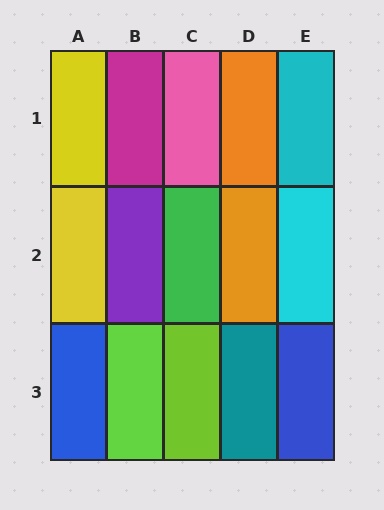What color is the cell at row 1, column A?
Yellow.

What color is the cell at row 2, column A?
Yellow.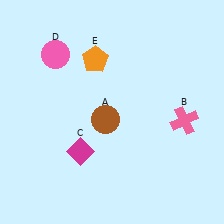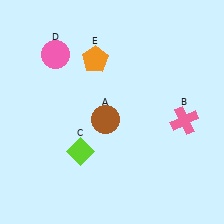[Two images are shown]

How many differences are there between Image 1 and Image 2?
There is 1 difference between the two images.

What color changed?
The diamond (C) changed from magenta in Image 1 to lime in Image 2.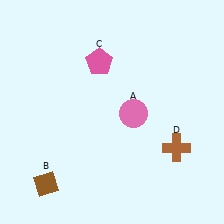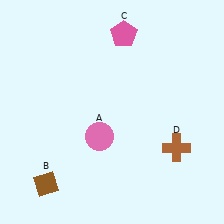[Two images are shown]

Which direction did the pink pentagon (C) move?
The pink pentagon (C) moved up.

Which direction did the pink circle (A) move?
The pink circle (A) moved left.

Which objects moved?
The objects that moved are: the pink circle (A), the pink pentagon (C).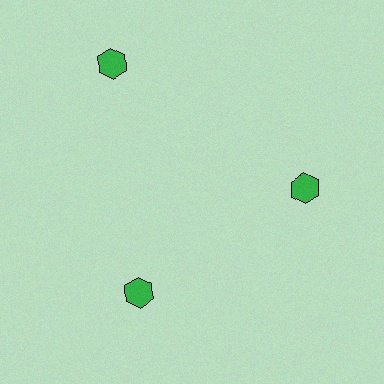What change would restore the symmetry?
The symmetry would be restored by moving it inward, back onto the ring so that all 3 hexagons sit at equal angles and equal distance from the center.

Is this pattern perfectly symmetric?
No. The 3 green hexagons are arranged in a ring, but one element near the 11 o'clock position is pushed outward from the center, breaking the 3-fold rotational symmetry.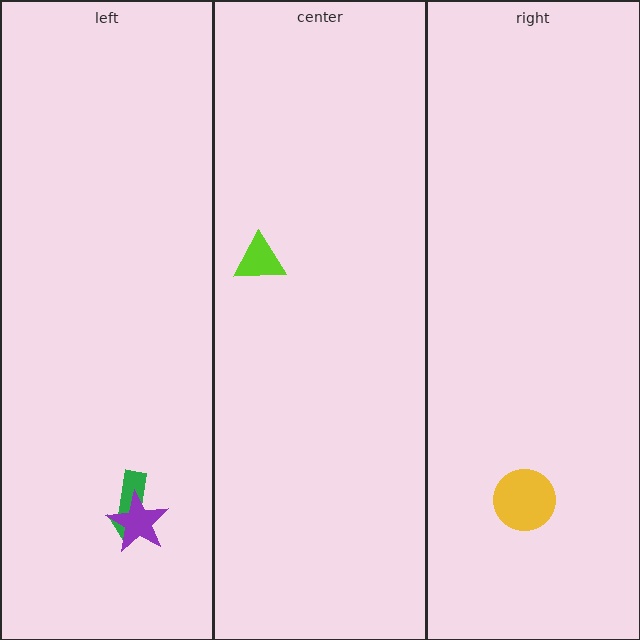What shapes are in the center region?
The lime triangle.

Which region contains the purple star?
The left region.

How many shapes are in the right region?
1.